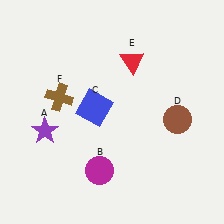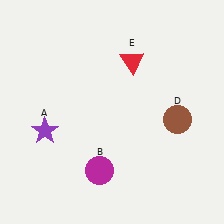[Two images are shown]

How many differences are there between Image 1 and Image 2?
There are 2 differences between the two images.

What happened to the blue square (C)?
The blue square (C) was removed in Image 2. It was in the top-left area of Image 1.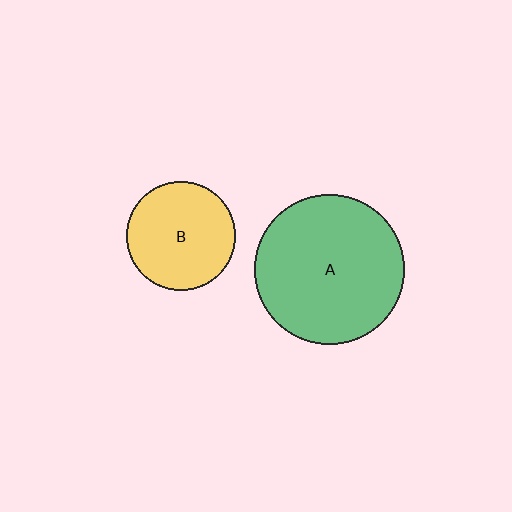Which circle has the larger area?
Circle A (green).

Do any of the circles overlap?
No, none of the circles overlap.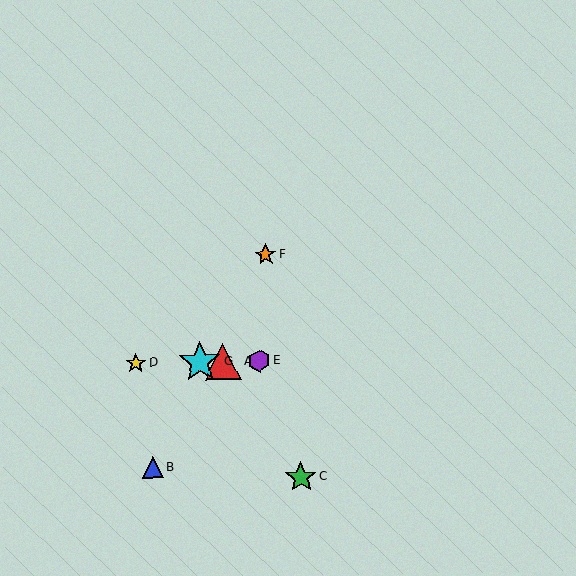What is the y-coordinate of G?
Object G is at y≈362.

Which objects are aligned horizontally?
Objects A, D, E, G are aligned horizontally.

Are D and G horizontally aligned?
Yes, both are at y≈363.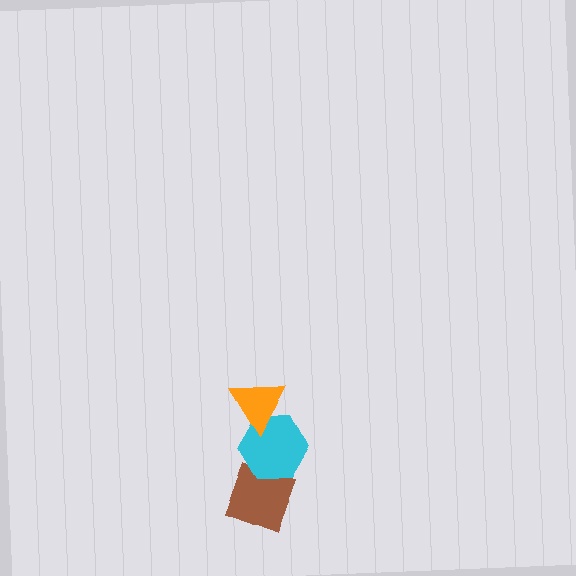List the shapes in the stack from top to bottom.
From top to bottom: the orange triangle, the cyan hexagon, the brown diamond.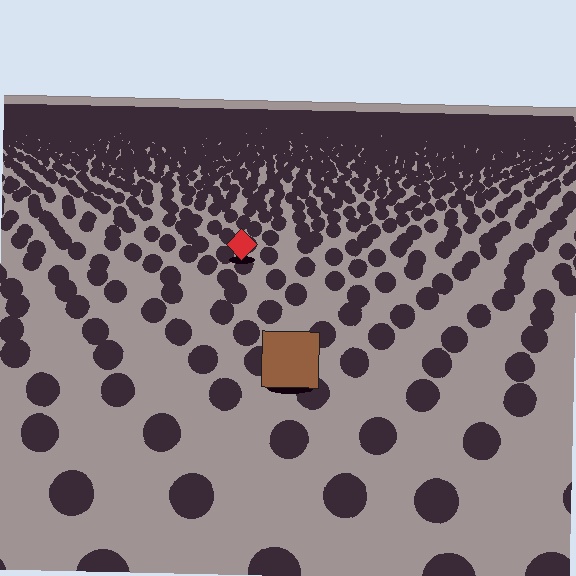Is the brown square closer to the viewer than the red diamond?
Yes. The brown square is closer — you can tell from the texture gradient: the ground texture is coarser near it.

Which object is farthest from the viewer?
The red diamond is farthest from the viewer. It appears smaller and the ground texture around it is denser.